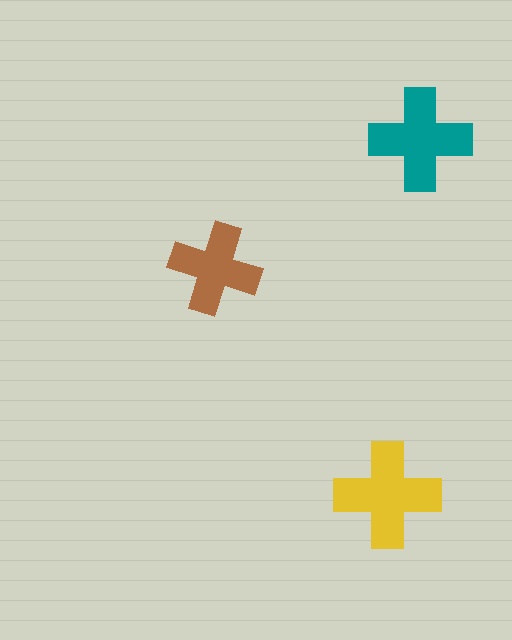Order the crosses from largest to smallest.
the yellow one, the teal one, the brown one.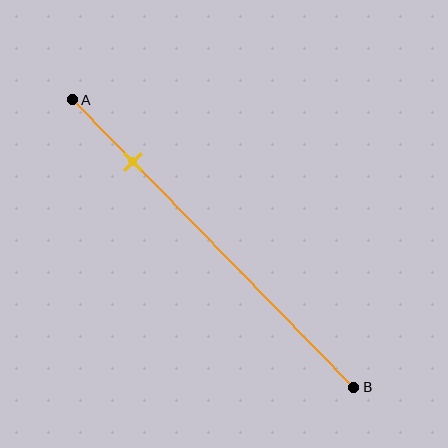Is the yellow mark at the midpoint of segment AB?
No, the mark is at about 20% from A, not at the 50% midpoint.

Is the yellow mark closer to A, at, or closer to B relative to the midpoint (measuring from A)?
The yellow mark is closer to point A than the midpoint of segment AB.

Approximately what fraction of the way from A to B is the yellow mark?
The yellow mark is approximately 20% of the way from A to B.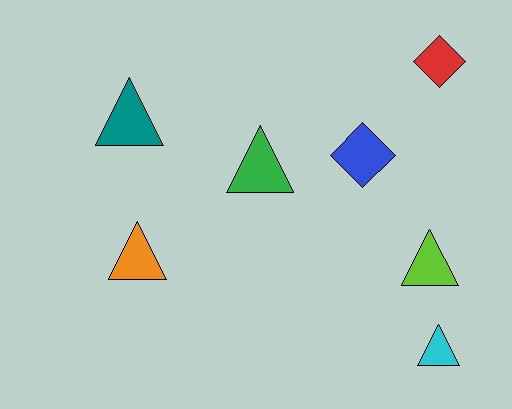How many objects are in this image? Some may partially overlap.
There are 7 objects.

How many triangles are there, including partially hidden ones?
There are 5 triangles.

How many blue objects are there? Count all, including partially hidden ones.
There is 1 blue object.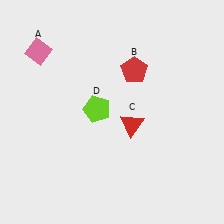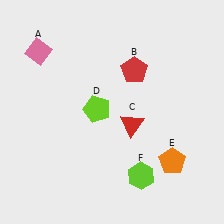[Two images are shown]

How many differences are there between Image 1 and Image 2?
There are 2 differences between the two images.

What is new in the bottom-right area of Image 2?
A lime hexagon (F) was added in the bottom-right area of Image 2.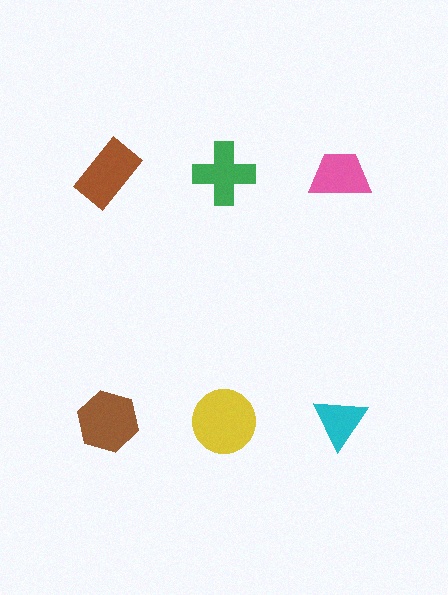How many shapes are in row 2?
3 shapes.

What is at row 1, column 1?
A brown rectangle.